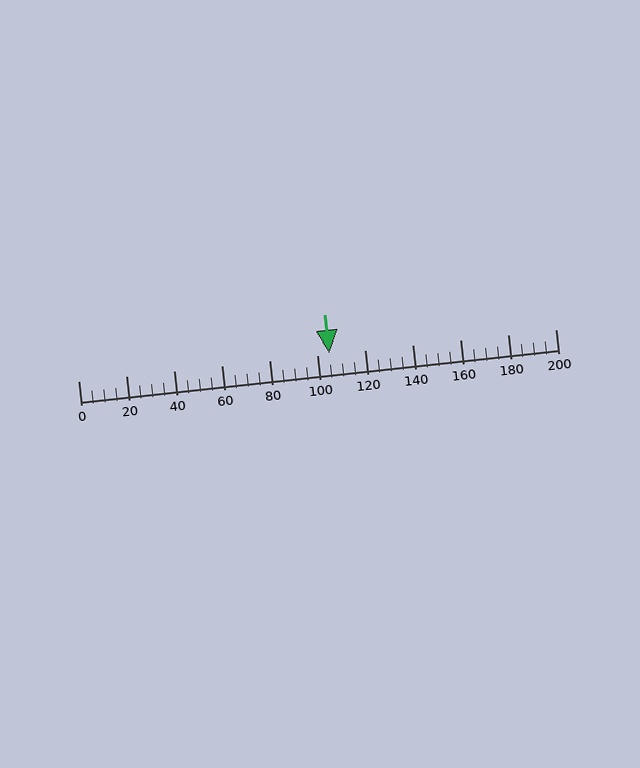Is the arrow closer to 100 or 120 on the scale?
The arrow is closer to 100.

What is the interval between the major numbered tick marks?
The major tick marks are spaced 20 units apart.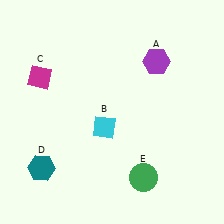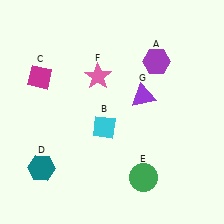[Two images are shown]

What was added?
A pink star (F), a purple triangle (G) were added in Image 2.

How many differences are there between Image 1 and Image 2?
There are 2 differences between the two images.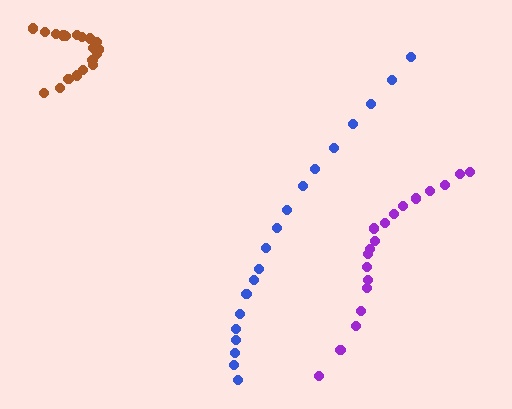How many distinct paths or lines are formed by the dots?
There are 3 distinct paths.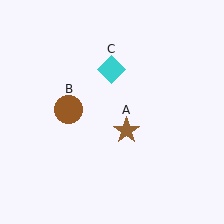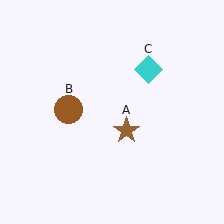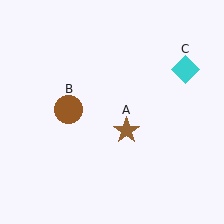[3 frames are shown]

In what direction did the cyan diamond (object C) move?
The cyan diamond (object C) moved right.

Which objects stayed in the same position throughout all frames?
Brown star (object A) and brown circle (object B) remained stationary.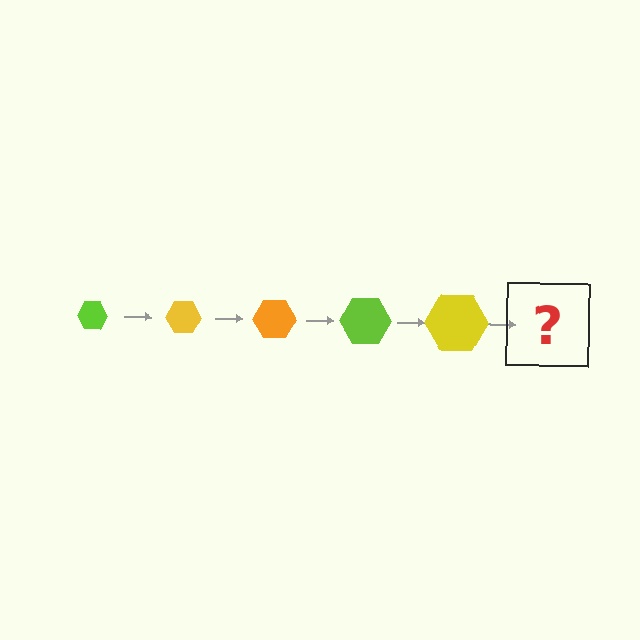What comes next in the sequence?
The next element should be an orange hexagon, larger than the previous one.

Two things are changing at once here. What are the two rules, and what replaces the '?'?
The two rules are that the hexagon grows larger each step and the color cycles through lime, yellow, and orange. The '?' should be an orange hexagon, larger than the previous one.